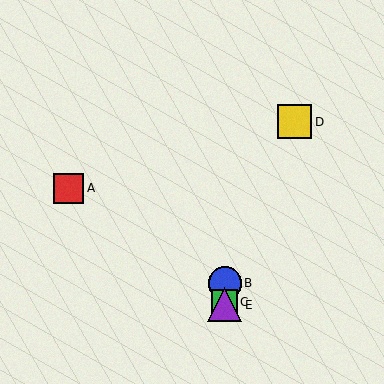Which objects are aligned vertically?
Objects B, C, E are aligned vertically.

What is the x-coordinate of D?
Object D is at x≈295.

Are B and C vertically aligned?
Yes, both are at x≈225.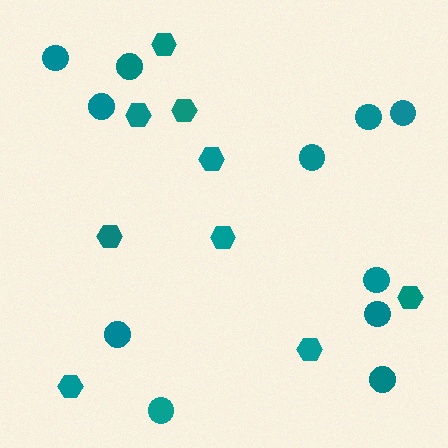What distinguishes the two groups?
There are 2 groups: one group of circles (11) and one group of hexagons (9).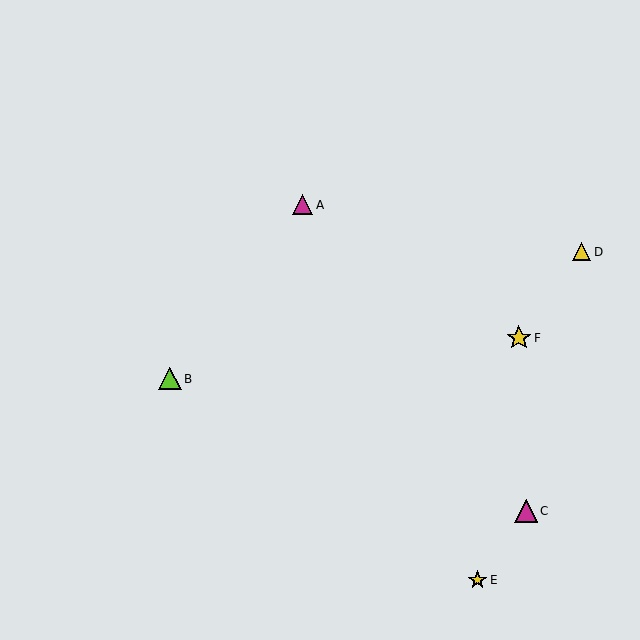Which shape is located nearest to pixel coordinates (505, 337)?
The yellow star (labeled F) at (519, 338) is nearest to that location.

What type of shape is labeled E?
Shape E is a yellow star.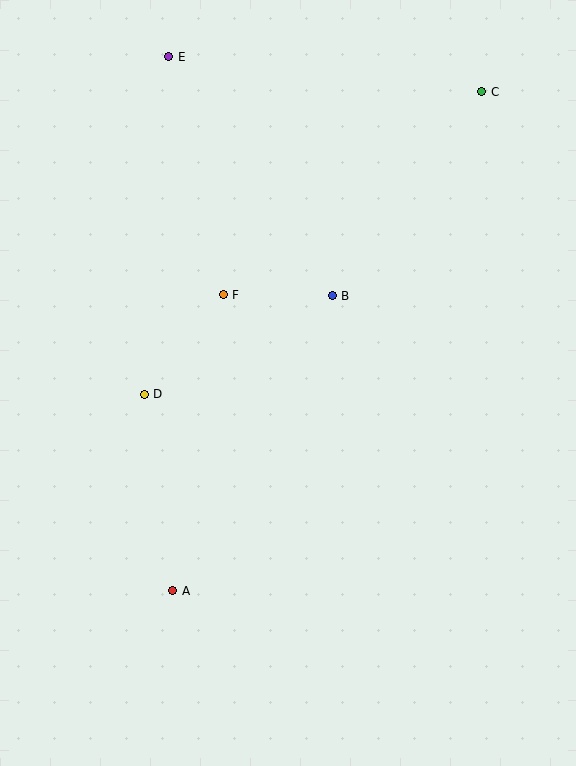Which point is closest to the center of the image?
Point B at (332, 296) is closest to the center.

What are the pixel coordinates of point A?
Point A is at (173, 591).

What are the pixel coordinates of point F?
Point F is at (223, 295).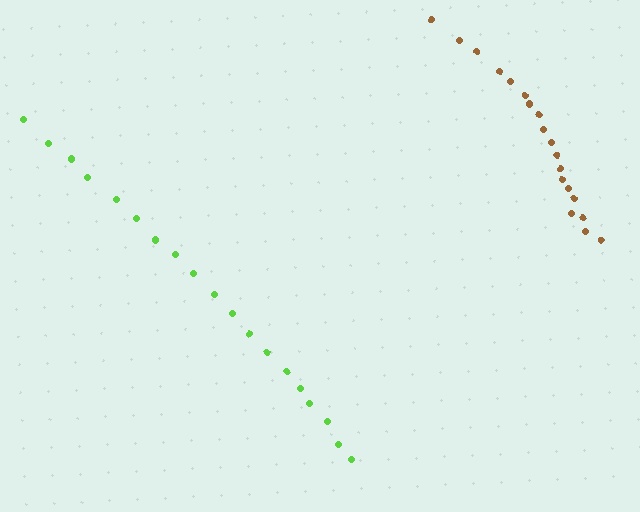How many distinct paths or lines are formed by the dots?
There are 2 distinct paths.